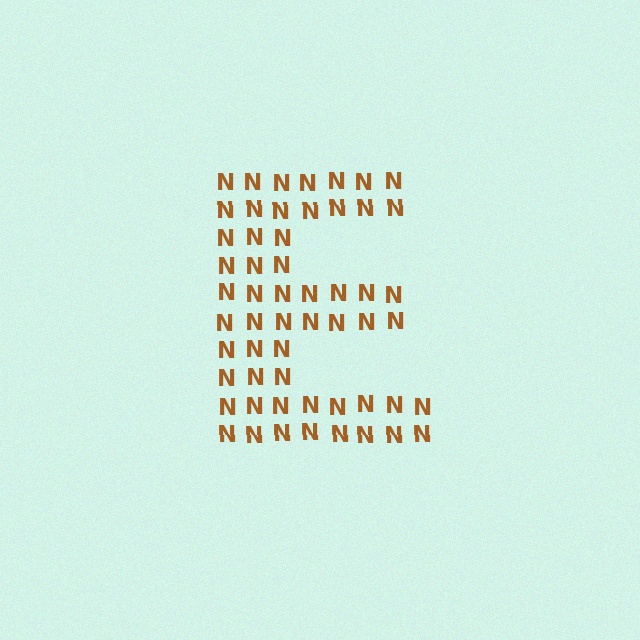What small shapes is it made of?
It is made of small letter N's.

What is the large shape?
The large shape is the letter E.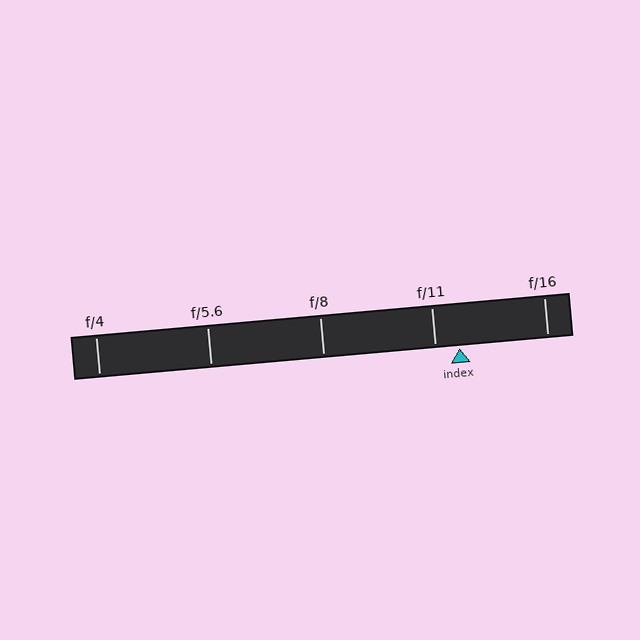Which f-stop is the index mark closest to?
The index mark is closest to f/11.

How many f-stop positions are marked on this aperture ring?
There are 5 f-stop positions marked.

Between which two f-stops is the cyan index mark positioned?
The index mark is between f/11 and f/16.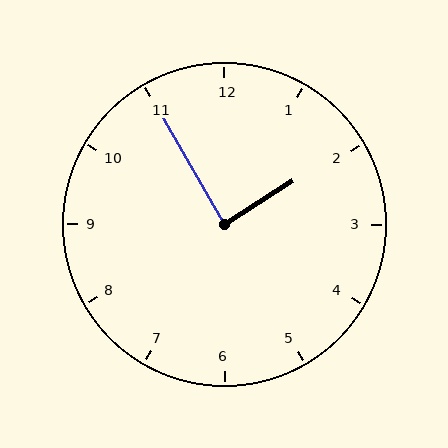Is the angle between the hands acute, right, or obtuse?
It is right.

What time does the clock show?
1:55.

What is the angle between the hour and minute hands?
Approximately 88 degrees.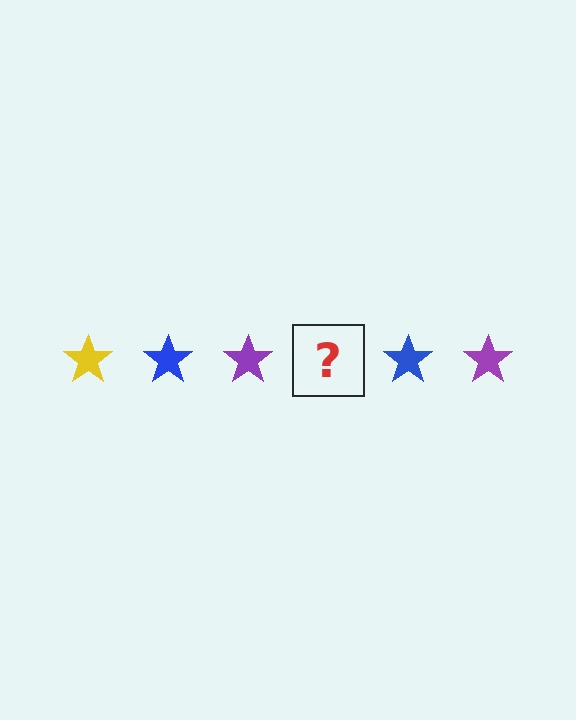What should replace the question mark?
The question mark should be replaced with a yellow star.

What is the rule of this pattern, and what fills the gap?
The rule is that the pattern cycles through yellow, blue, purple stars. The gap should be filled with a yellow star.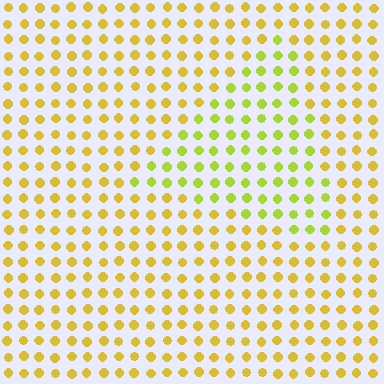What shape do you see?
I see a triangle.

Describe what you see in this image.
The image is filled with small yellow elements in a uniform arrangement. A triangle-shaped region is visible where the elements are tinted to a slightly different hue, forming a subtle color boundary.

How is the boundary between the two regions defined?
The boundary is defined purely by a slight shift in hue (about 29 degrees). Spacing, size, and orientation are identical on both sides.